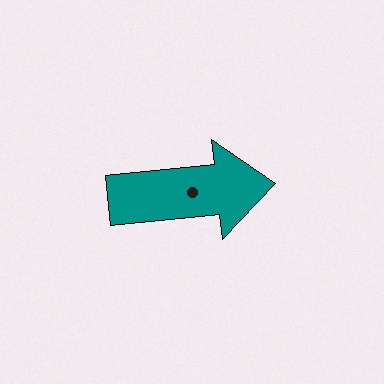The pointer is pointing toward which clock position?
Roughly 3 o'clock.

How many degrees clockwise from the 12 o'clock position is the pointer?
Approximately 84 degrees.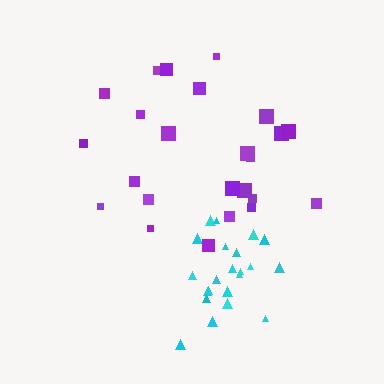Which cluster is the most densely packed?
Cyan.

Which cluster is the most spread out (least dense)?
Purple.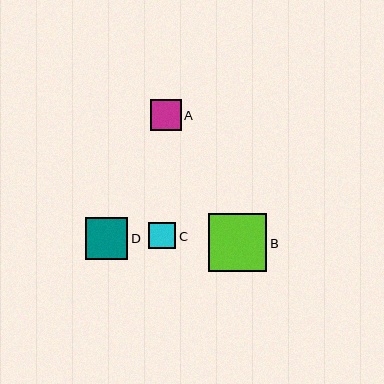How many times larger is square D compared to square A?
Square D is approximately 1.4 times the size of square A.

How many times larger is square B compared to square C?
Square B is approximately 2.2 times the size of square C.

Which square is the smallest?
Square C is the smallest with a size of approximately 27 pixels.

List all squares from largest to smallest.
From largest to smallest: B, D, A, C.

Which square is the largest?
Square B is the largest with a size of approximately 58 pixels.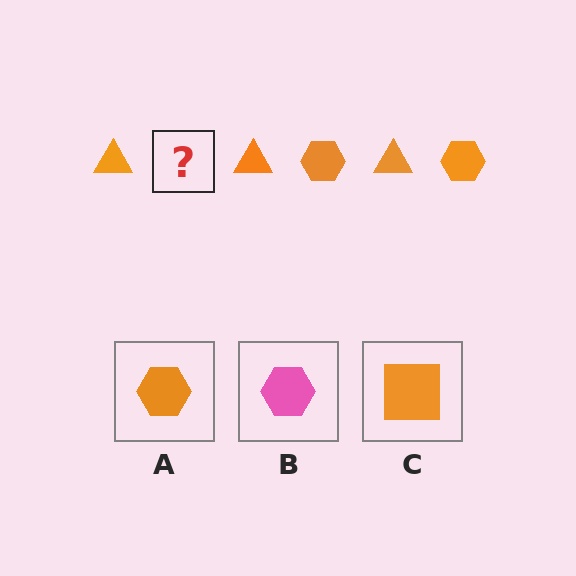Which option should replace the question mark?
Option A.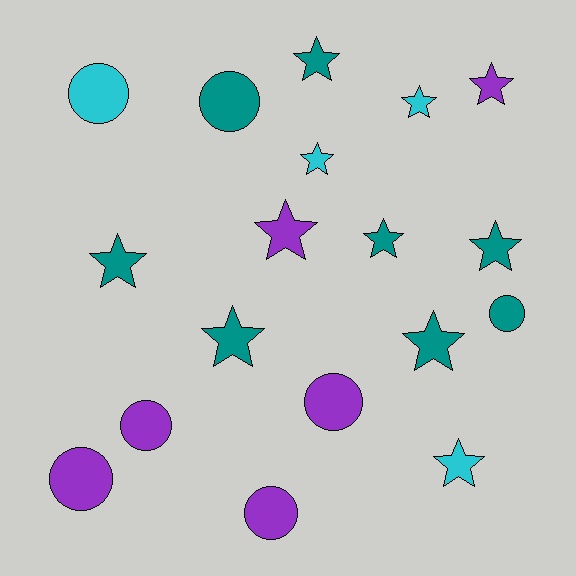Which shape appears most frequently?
Star, with 11 objects.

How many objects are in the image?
There are 18 objects.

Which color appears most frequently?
Teal, with 8 objects.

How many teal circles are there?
There are 2 teal circles.